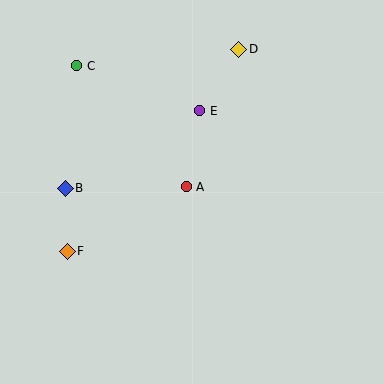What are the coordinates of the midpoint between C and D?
The midpoint between C and D is at (158, 57).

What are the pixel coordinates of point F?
Point F is at (67, 251).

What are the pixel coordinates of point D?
Point D is at (239, 49).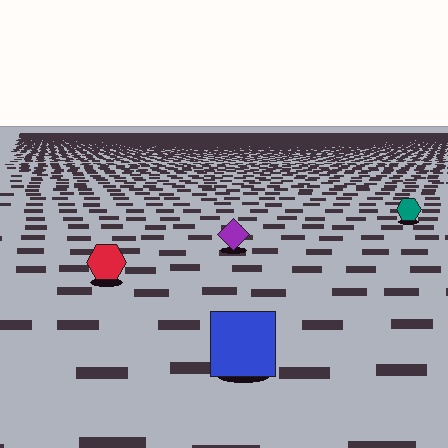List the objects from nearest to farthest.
From nearest to farthest: the blue square, the red hexagon, the purple diamond, the teal hexagon.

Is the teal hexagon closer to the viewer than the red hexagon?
No. The red hexagon is closer — you can tell from the texture gradient: the ground texture is coarser near it.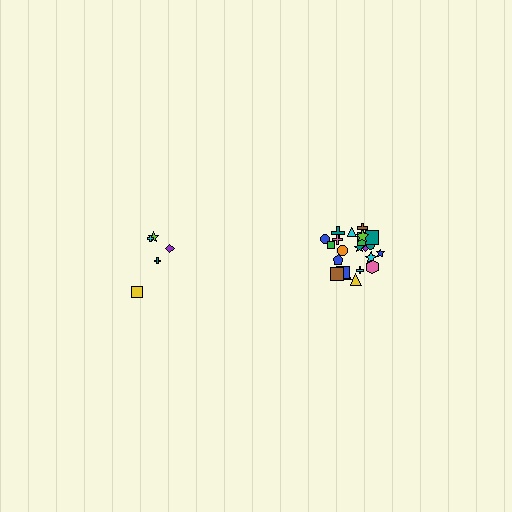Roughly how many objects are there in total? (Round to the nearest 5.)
Roughly 25 objects in total.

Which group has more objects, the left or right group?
The right group.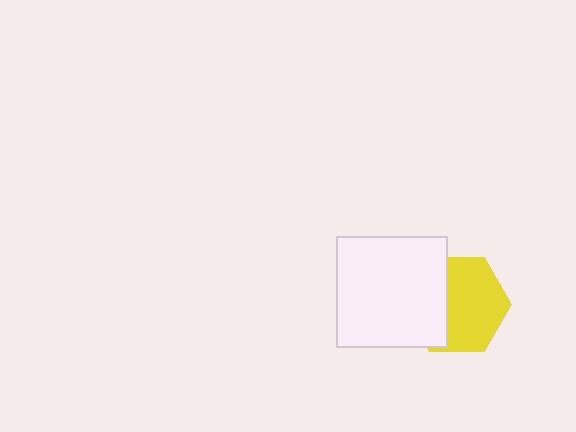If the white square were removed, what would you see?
You would see the complete yellow hexagon.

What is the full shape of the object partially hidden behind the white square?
The partially hidden object is a yellow hexagon.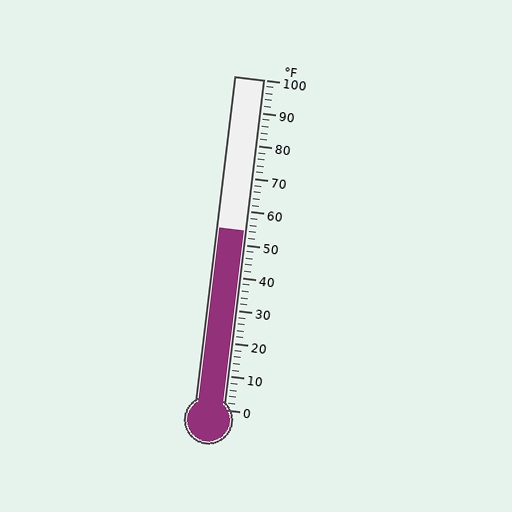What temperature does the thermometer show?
The thermometer shows approximately 54°F.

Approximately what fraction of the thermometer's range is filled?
The thermometer is filled to approximately 55% of its range.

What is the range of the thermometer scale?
The thermometer scale ranges from 0°F to 100°F.